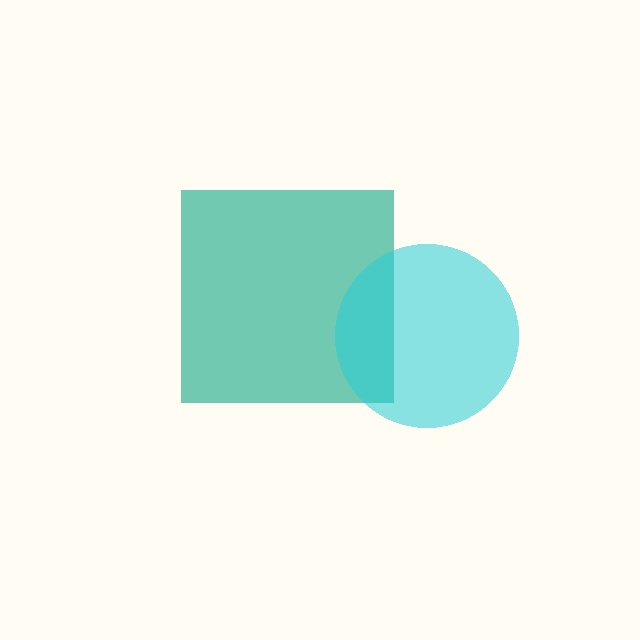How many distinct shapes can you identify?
There are 2 distinct shapes: a teal square, a cyan circle.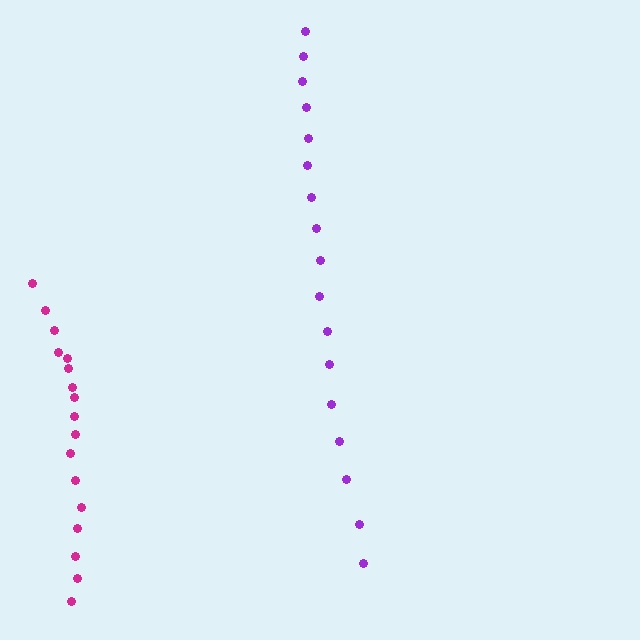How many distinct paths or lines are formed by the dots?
There are 2 distinct paths.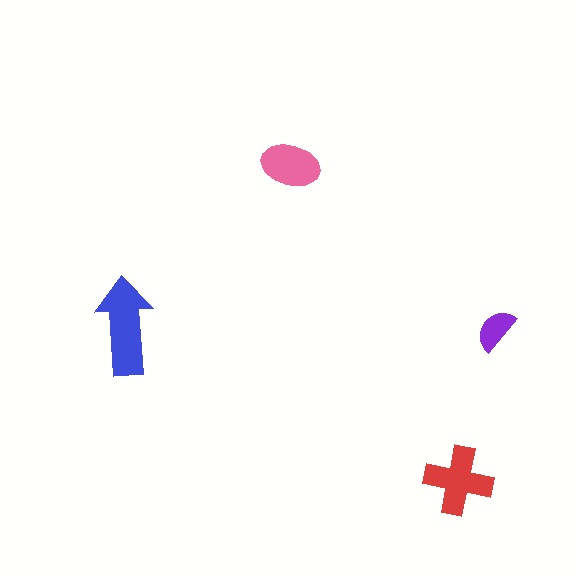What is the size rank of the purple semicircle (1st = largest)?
4th.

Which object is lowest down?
The red cross is bottommost.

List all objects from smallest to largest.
The purple semicircle, the pink ellipse, the red cross, the blue arrow.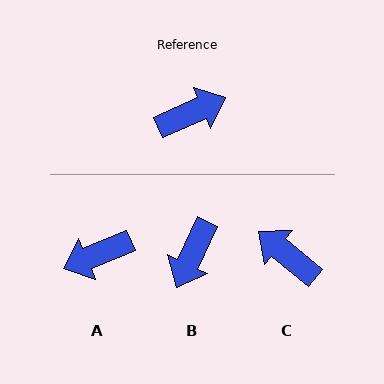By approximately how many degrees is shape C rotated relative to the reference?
Approximately 117 degrees counter-clockwise.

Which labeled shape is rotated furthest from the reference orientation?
A, about 179 degrees away.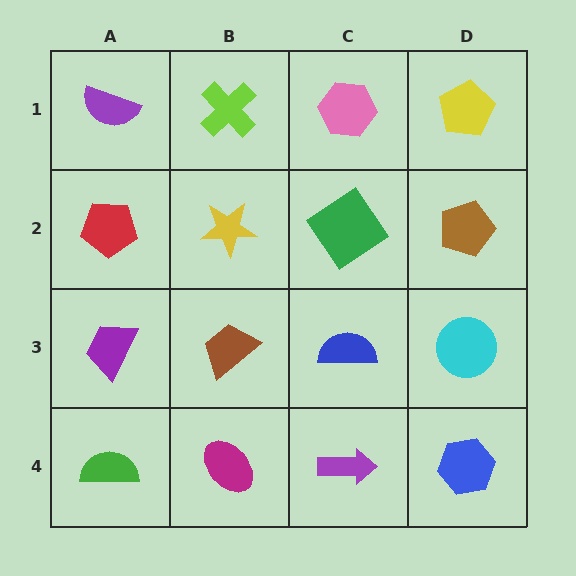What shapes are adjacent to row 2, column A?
A purple semicircle (row 1, column A), a purple trapezoid (row 3, column A), a yellow star (row 2, column B).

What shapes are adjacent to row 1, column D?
A brown pentagon (row 2, column D), a pink hexagon (row 1, column C).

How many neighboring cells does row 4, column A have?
2.